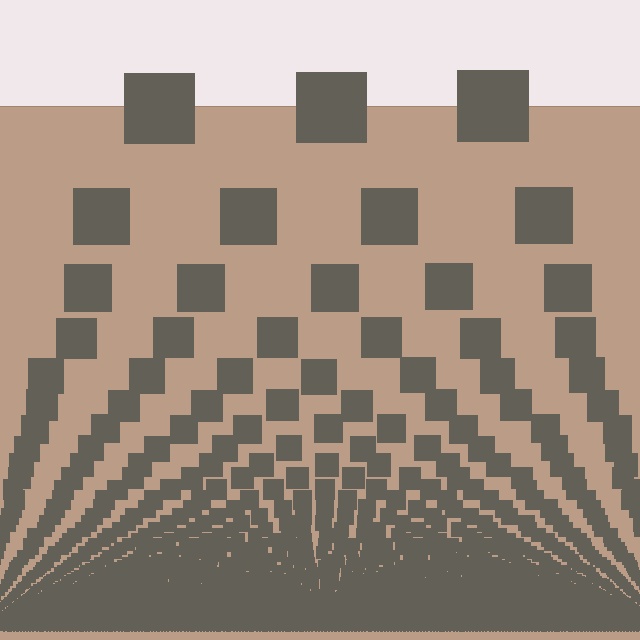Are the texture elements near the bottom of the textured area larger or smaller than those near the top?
Smaller. The gradient is inverted — elements near the bottom are smaller and denser.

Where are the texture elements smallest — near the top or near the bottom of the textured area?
Near the bottom.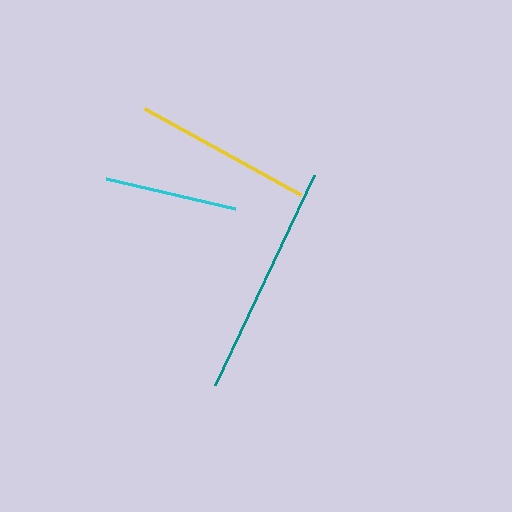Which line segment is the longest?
The teal line is the longest at approximately 232 pixels.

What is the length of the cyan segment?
The cyan segment is approximately 133 pixels long.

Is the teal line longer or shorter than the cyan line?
The teal line is longer than the cyan line.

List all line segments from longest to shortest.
From longest to shortest: teal, yellow, cyan.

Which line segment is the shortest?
The cyan line is the shortest at approximately 133 pixels.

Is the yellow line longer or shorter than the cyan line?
The yellow line is longer than the cyan line.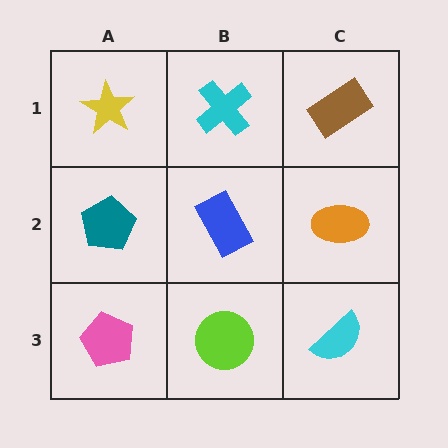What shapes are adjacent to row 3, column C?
An orange ellipse (row 2, column C), a lime circle (row 3, column B).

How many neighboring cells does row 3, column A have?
2.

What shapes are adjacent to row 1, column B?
A blue rectangle (row 2, column B), a yellow star (row 1, column A), a brown rectangle (row 1, column C).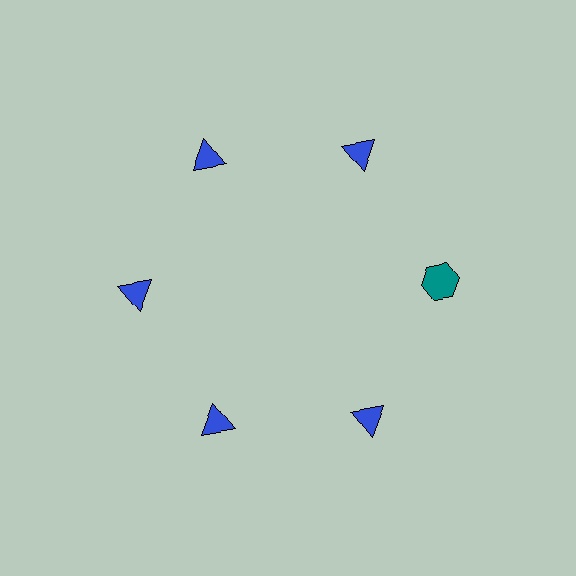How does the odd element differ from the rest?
It differs in both color (teal instead of blue) and shape (hexagon instead of triangle).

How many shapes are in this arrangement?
There are 6 shapes arranged in a ring pattern.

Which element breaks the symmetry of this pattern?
The teal hexagon at roughly the 3 o'clock position breaks the symmetry. All other shapes are blue triangles.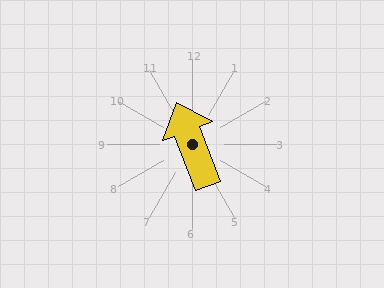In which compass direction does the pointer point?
North.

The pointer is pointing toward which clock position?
Roughly 11 o'clock.